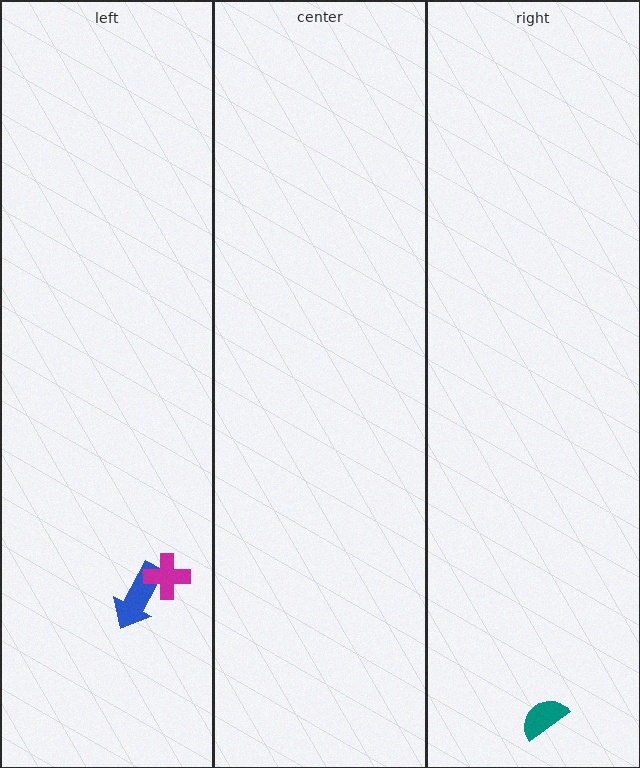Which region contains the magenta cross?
The left region.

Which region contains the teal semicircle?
The right region.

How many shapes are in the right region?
1.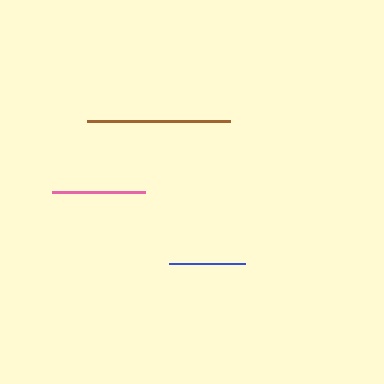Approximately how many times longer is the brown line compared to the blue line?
The brown line is approximately 1.9 times the length of the blue line.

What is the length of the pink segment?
The pink segment is approximately 92 pixels long.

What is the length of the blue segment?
The blue segment is approximately 76 pixels long.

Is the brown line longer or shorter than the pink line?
The brown line is longer than the pink line.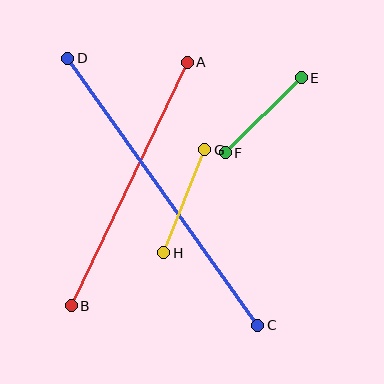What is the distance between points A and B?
The distance is approximately 269 pixels.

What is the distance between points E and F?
The distance is approximately 107 pixels.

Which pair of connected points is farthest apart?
Points C and D are farthest apart.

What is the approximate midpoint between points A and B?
The midpoint is at approximately (129, 184) pixels.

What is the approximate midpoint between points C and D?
The midpoint is at approximately (163, 192) pixels.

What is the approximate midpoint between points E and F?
The midpoint is at approximately (263, 115) pixels.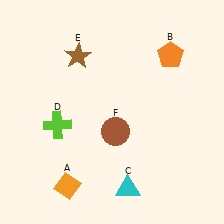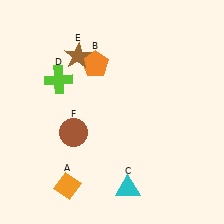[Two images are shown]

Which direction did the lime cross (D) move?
The lime cross (D) moved up.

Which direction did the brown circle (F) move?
The brown circle (F) moved left.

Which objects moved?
The objects that moved are: the orange pentagon (B), the lime cross (D), the brown circle (F).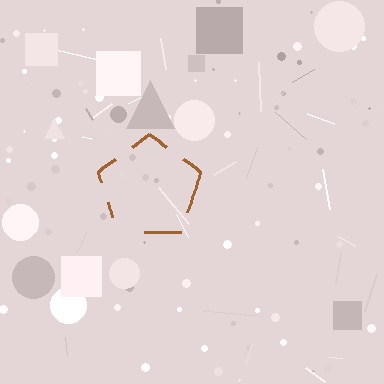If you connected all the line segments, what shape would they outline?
They would outline a pentagon.